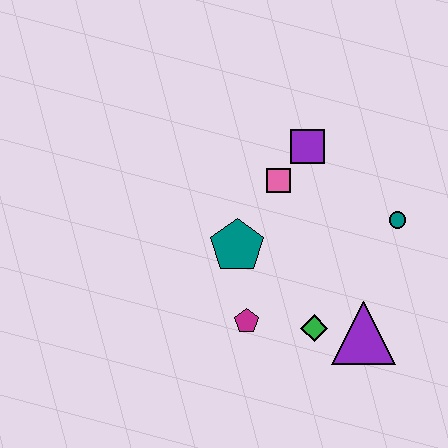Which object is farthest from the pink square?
The purple triangle is farthest from the pink square.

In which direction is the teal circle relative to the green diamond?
The teal circle is above the green diamond.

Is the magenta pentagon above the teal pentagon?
No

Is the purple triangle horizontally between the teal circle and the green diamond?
Yes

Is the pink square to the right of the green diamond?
No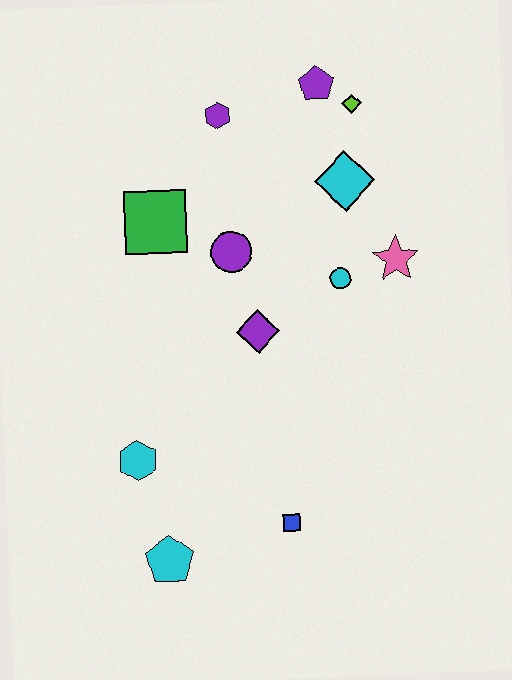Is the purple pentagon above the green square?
Yes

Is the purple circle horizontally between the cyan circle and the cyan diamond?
No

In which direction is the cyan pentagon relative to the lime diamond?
The cyan pentagon is below the lime diamond.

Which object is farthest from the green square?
The cyan pentagon is farthest from the green square.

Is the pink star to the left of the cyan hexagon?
No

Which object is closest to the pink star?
The cyan circle is closest to the pink star.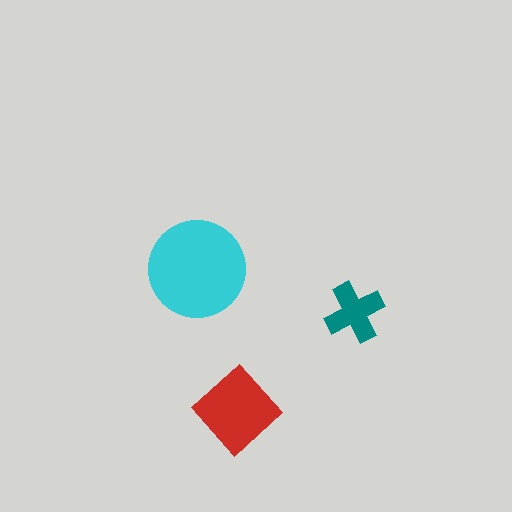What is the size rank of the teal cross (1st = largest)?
3rd.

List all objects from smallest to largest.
The teal cross, the red diamond, the cyan circle.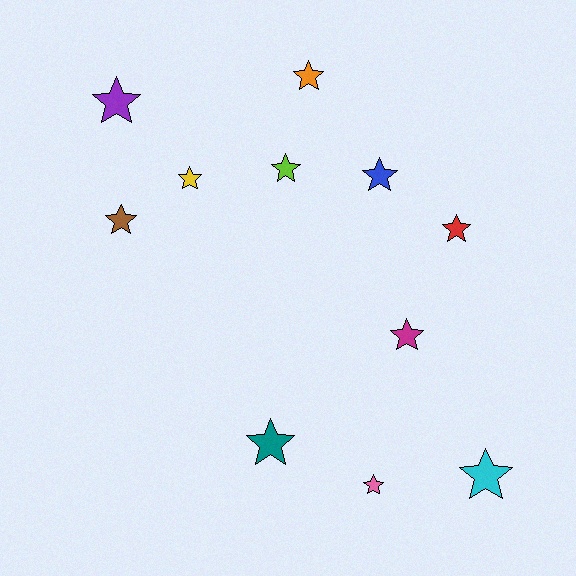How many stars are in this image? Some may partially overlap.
There are 11 stars.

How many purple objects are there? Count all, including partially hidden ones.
There is 1 purple object.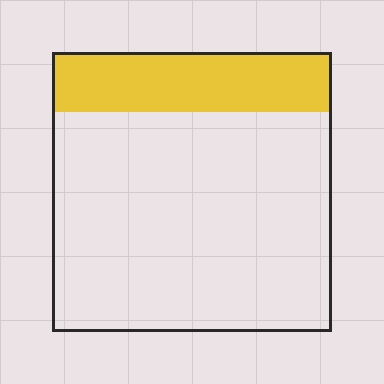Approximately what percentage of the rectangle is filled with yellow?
Approximately 20%.